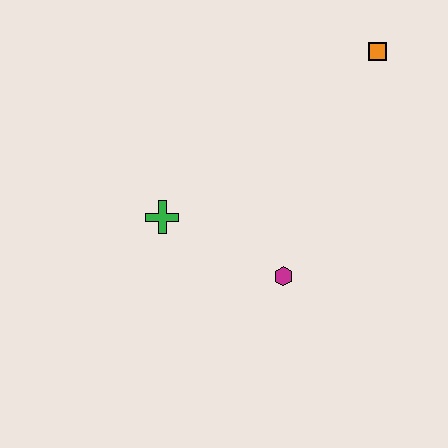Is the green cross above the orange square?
No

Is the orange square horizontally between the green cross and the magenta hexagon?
No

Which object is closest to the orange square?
The magenta hexagon is closest to the orange square.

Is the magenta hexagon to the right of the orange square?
No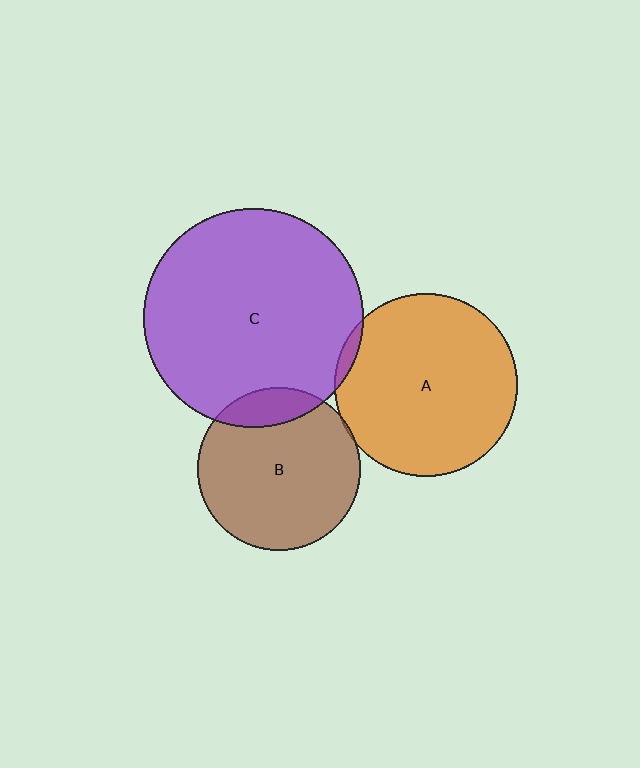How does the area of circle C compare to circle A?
Approximately 1.4 times.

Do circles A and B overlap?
Yes.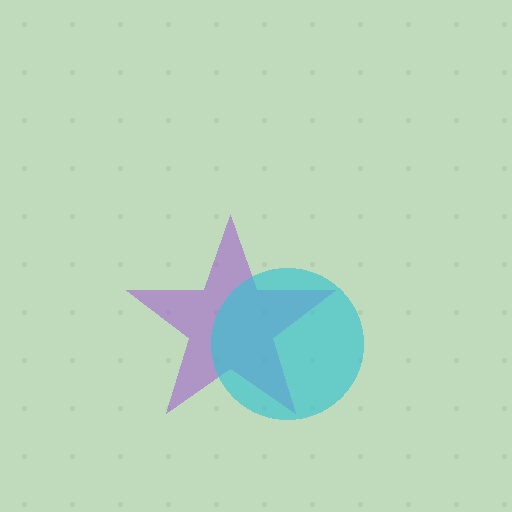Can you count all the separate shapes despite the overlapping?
Yes, there are 2 separate shapes.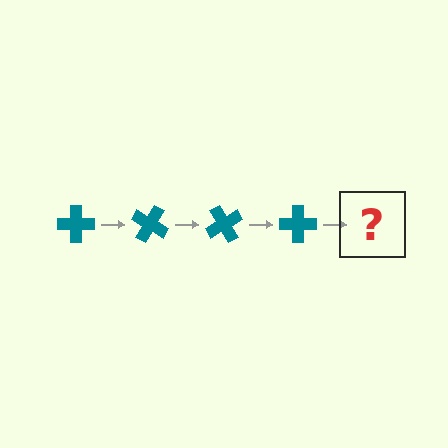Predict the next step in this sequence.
The next step is a teal cross rotated 120 degrees.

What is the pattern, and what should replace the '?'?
The pattern is that the cross rotates 30 degrees each step. The '?' should be a teal cross rotated 120 degrees.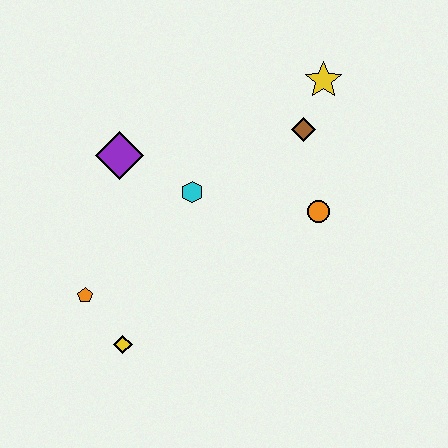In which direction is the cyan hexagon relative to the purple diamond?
The cyan hexagon is to the right of the purple diamond.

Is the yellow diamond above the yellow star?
No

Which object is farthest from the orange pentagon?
The yellow star is farthest from the orange pentagon.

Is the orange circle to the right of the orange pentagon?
Yes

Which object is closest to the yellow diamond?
The orange pentagon is closest to the yellow diamond.